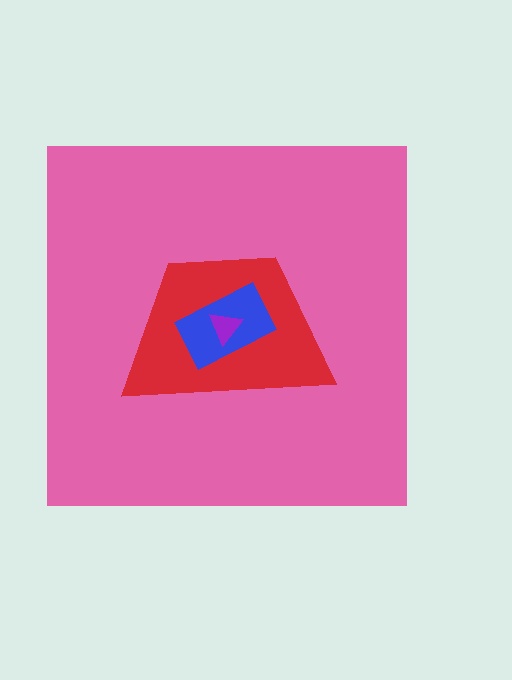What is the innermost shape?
The purple triangle.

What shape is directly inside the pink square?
The red trapezoid.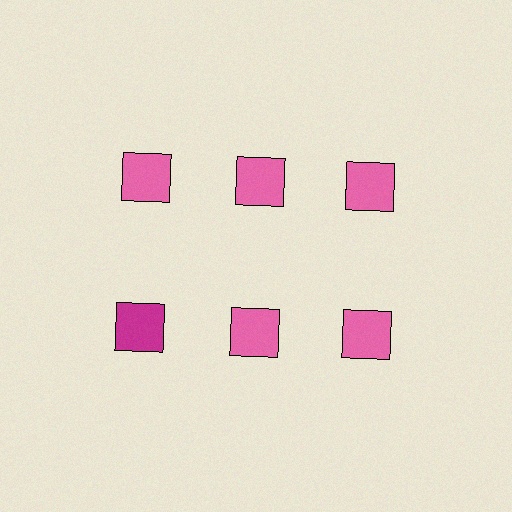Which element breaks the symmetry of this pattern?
The magenta square in the second row, leftmost column breaks the symmetry. All other shapes are pink squares.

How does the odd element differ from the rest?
It has a different color: magenta instead of pink.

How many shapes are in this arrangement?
There are 6 shapes arranged in a grid pattern.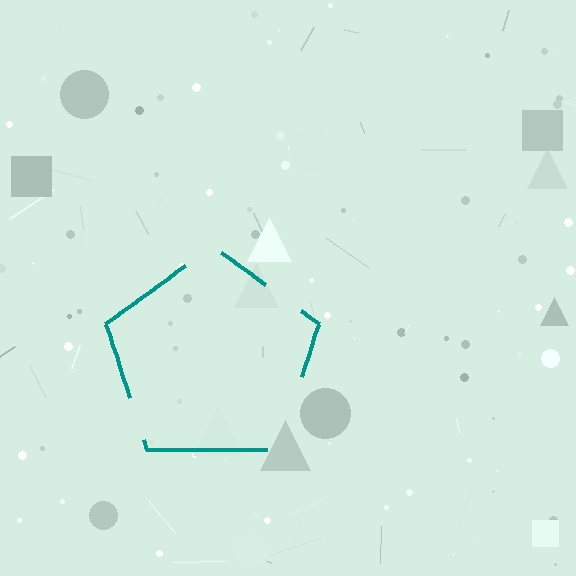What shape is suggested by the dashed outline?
The dashed outline suggests a pentagon.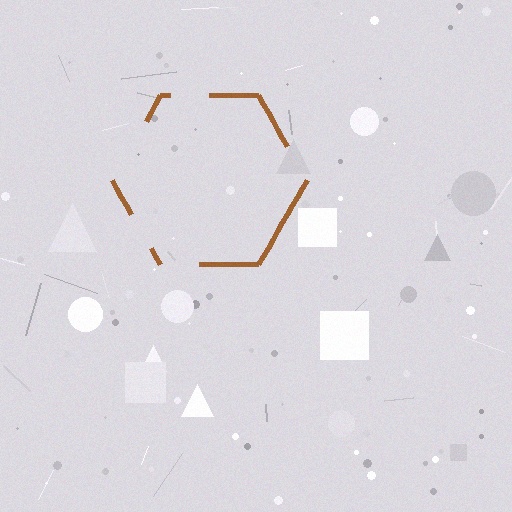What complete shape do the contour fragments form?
The contour fragments form a hexagon.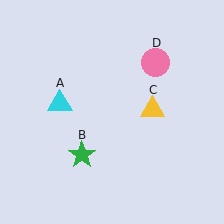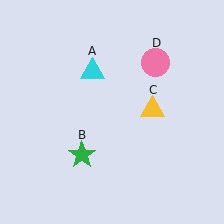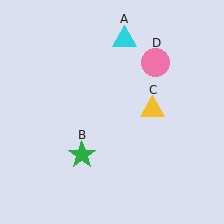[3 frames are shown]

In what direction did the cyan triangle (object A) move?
The cyan triangle (object A) moved up and to the right.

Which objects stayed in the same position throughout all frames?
Green star (object B) and yellow triangle (object C) and pink circle (object D) remained stationary.